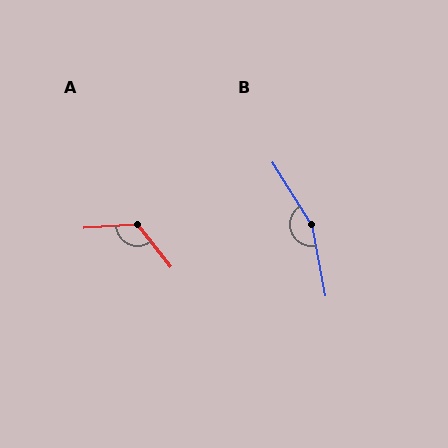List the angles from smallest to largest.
A (125°), B (158°).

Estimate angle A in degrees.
Approximately 125 degrees.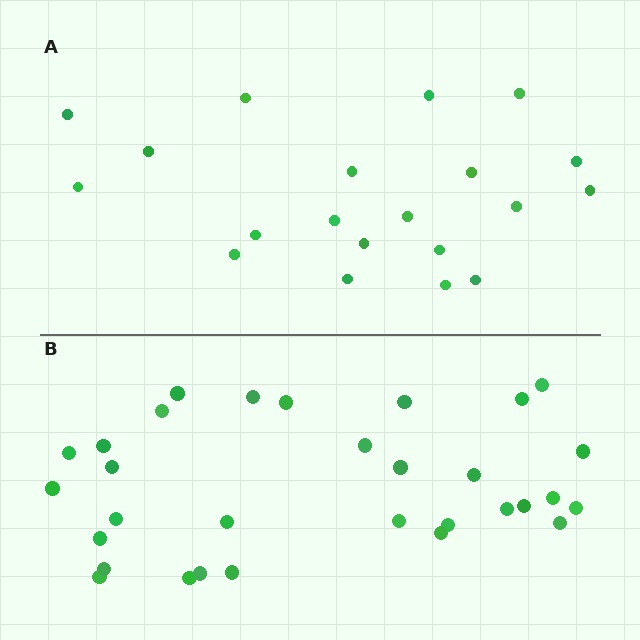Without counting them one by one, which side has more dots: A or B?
Region B (the bottom region) has more dots.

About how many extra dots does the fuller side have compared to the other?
Region B has roughly 12 or so more dots than region A.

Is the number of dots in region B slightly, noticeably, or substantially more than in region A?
Region B has substantially more. The ratio is roughly 1.6 to 1.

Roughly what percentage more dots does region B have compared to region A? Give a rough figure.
About 55% more.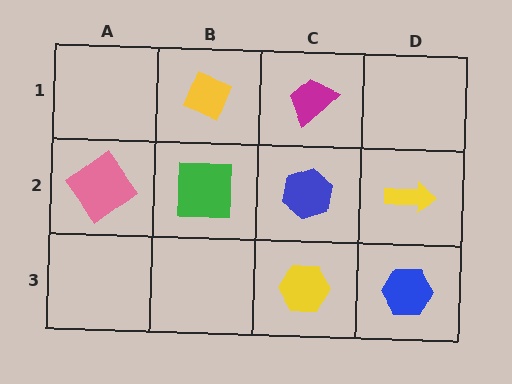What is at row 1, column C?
A magenta trapezoid.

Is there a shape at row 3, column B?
No, that cell is empty.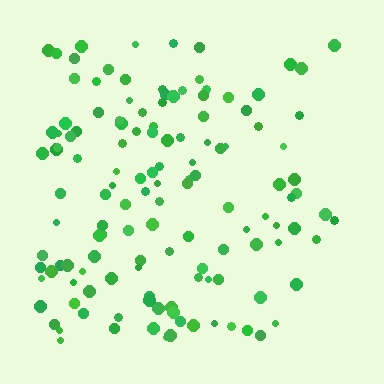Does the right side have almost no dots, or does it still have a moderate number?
Still a moderate number, just noticeably fewer than the left.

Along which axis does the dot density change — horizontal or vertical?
Horizontal.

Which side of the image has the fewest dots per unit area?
The right.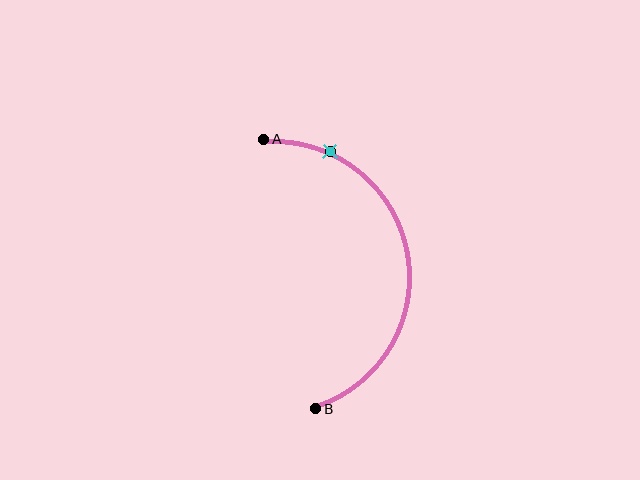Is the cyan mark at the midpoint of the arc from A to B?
No. The cyan mark lies on the arc but is closer to endpoint A. The arc midpoint would be at the point on the curve equidistant along the arc from both A and B.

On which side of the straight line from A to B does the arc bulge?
The arc bulges to the right of the straight line connecting A and B.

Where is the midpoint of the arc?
The arc midpoint is the point on the curve farthest from the straight line joining A and B. It sits to the right of that line.